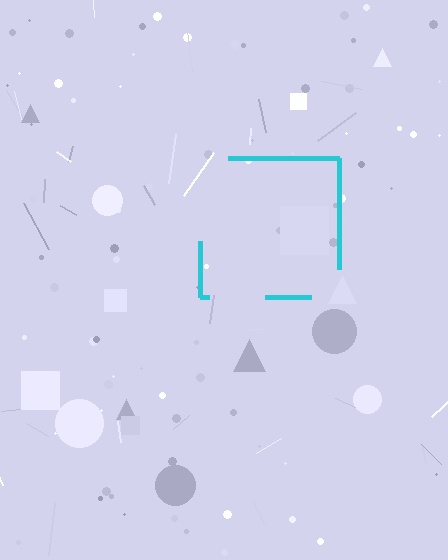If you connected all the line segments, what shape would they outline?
They would outline a square.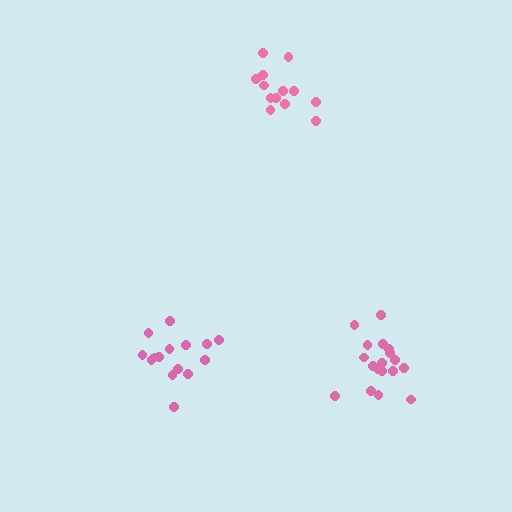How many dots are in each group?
Group 1: 13 dots, Group 2: 18 dots, Group 3: 15 dots (46 total).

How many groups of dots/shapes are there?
There are 3 groups.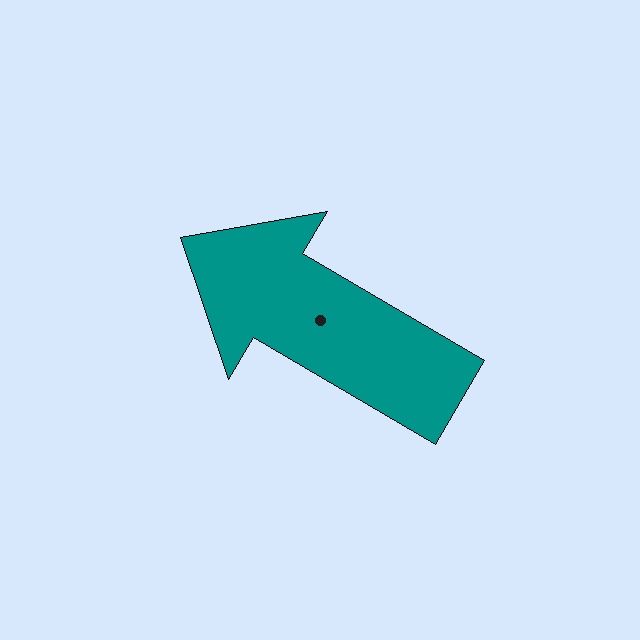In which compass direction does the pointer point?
Northwest.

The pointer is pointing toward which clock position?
Roughly 10 o'clock.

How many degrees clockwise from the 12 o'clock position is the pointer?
Approximately 300 degrees.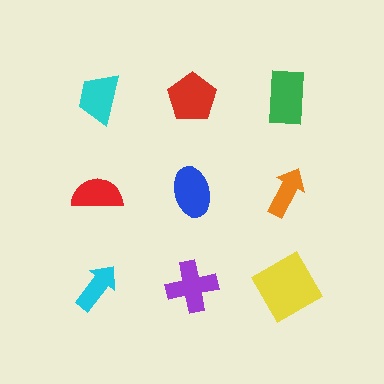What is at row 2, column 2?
A blue ellipse.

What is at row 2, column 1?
A red semicircle.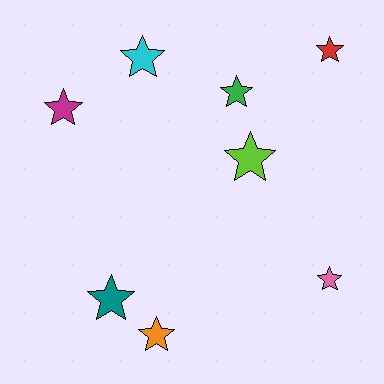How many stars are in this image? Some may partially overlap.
There are 8 stars.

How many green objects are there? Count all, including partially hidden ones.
There is 1 green object.